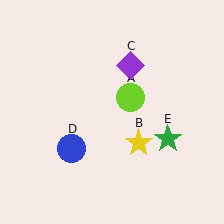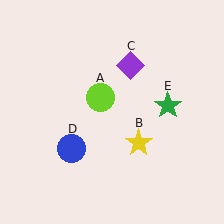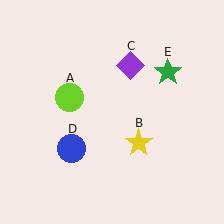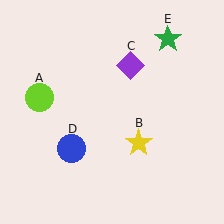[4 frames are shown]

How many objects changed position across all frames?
2 objects changed position: lime circle (object A), green star (object E).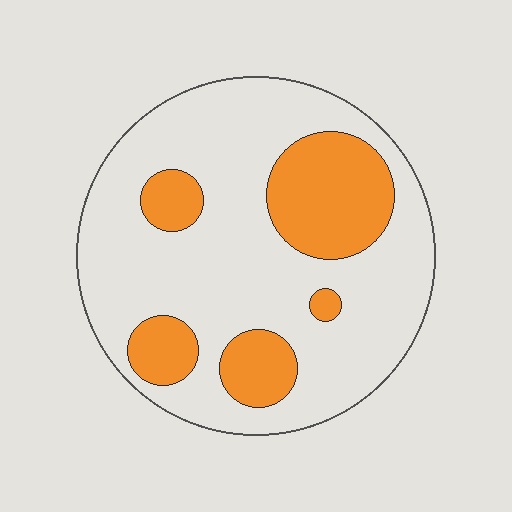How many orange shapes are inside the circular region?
5.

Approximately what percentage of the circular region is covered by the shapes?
Approximately 25%.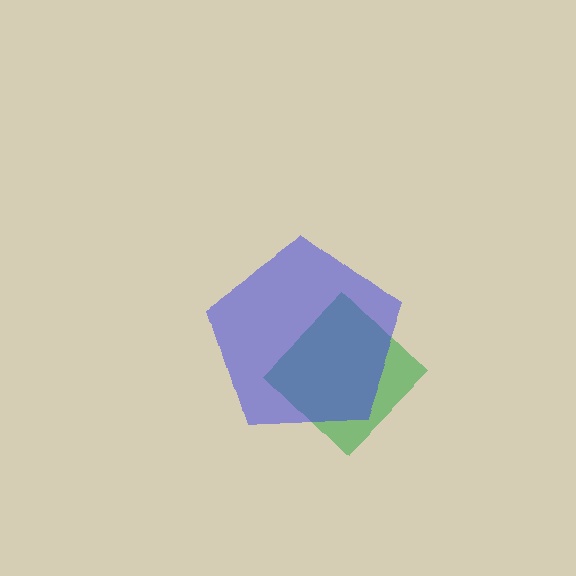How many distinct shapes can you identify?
There are 2 distinct shapes: a green diamond, a blue pentagon.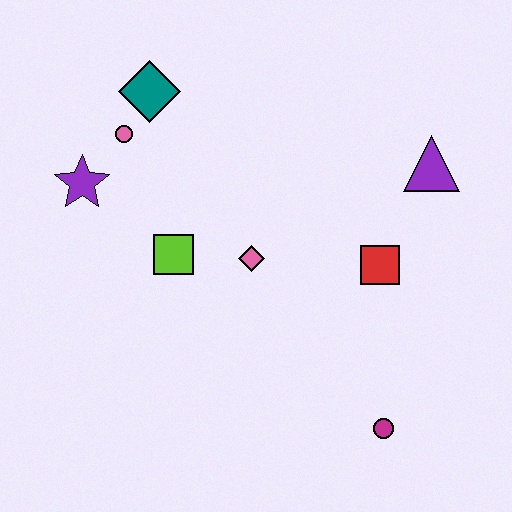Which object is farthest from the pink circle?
The magenta circle is farthest from the pink circle.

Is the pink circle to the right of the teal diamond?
No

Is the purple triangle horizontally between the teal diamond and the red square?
No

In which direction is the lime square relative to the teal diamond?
The lime square is below the teal diamond.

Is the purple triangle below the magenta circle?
No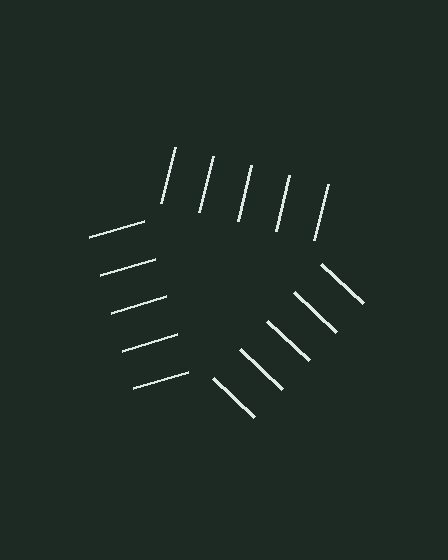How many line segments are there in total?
15 — 5 along each of the 3 edges.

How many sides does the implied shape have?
3 sides — the line-ends trace a triangle.